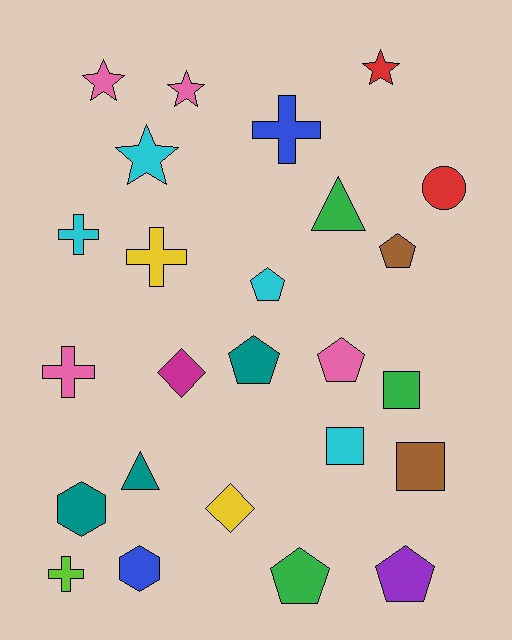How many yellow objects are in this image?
There are 2 yellow objects.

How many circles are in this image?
There is 1 circle.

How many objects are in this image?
There are 25 objects.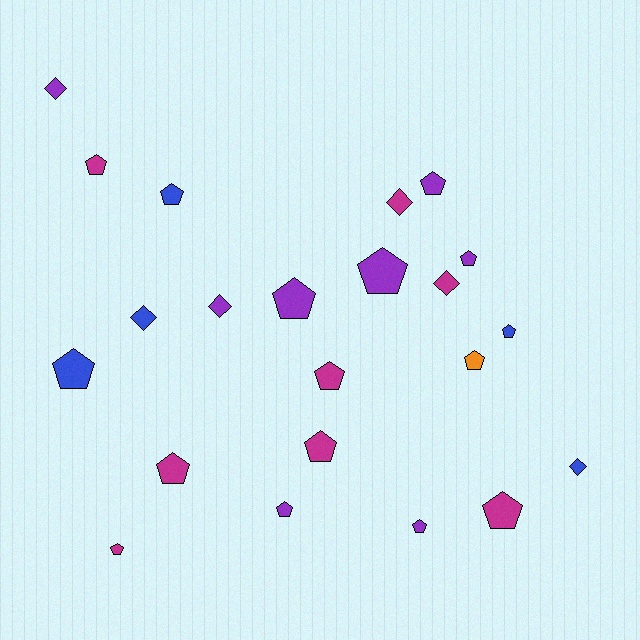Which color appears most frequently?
Magenta, with 8 objects.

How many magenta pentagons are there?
There are 6 magenta pentagons.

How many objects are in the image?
There are 22 objects.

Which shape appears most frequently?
Pentagon, with 16 objects.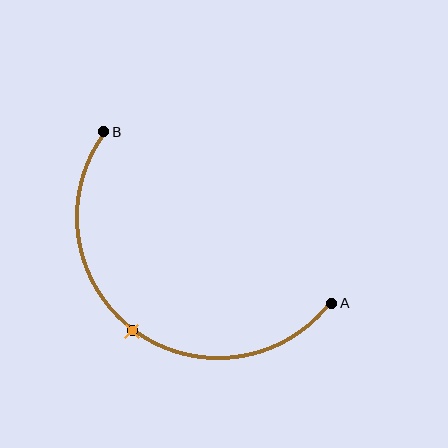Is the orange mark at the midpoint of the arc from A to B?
Yes. The orange mark lies on the arc at equal arc-length from both A and B — it is the arc midpoint.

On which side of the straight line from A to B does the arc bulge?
The arc bulges below and to the left of the straight line connecting A and B.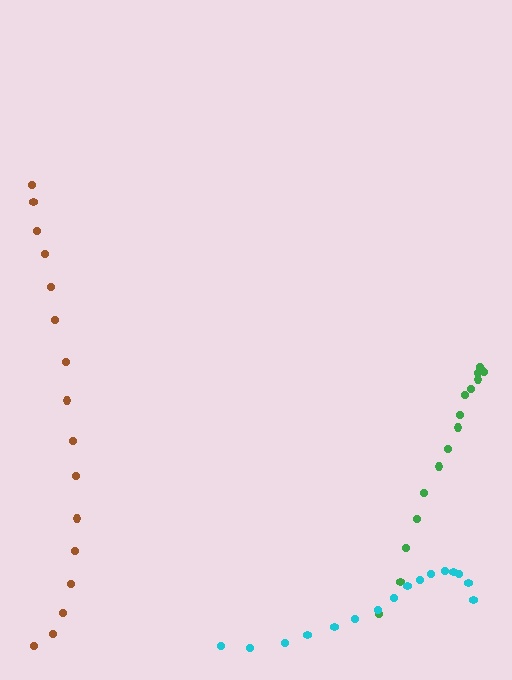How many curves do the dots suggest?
There are 3 distinct paths.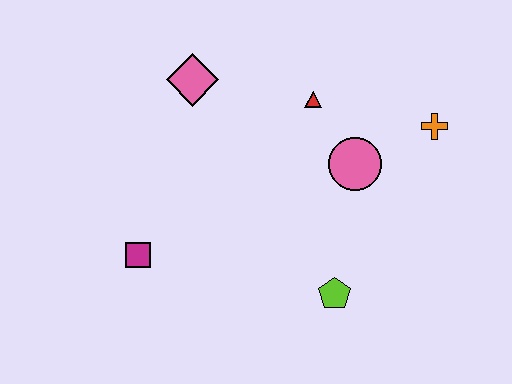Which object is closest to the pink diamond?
The red triangle is closest to the pink diamond.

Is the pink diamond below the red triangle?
No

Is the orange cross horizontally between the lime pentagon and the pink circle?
No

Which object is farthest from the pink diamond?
The lime pentagon is farthest from the pink diamond.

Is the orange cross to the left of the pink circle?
No